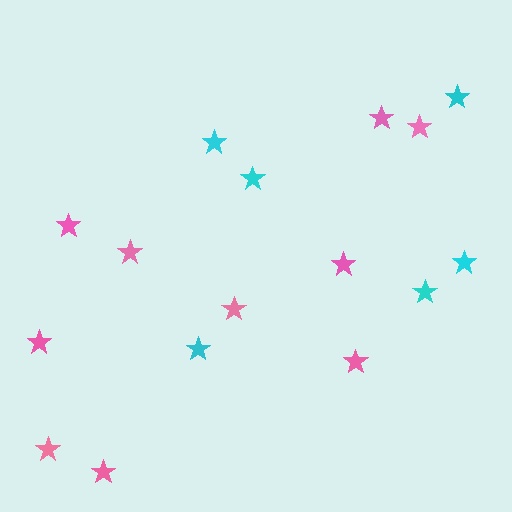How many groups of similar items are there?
There are 2 groups: one group of cyan stars (6) and one group of pink stars (10).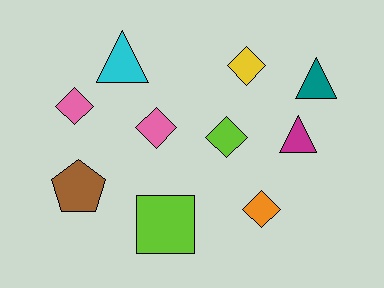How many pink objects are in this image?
There are 2 pink objects.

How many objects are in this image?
There are 10 objects.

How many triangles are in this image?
There are 3 triangles.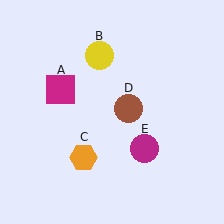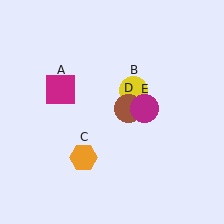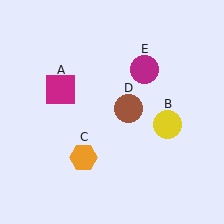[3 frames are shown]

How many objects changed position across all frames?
2 objects changed position: yellow circle (object B), magenta circle (object E).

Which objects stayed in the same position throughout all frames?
Magenta square (object A) and orange hexagon (object C) and brown circle (object D) remained stationary.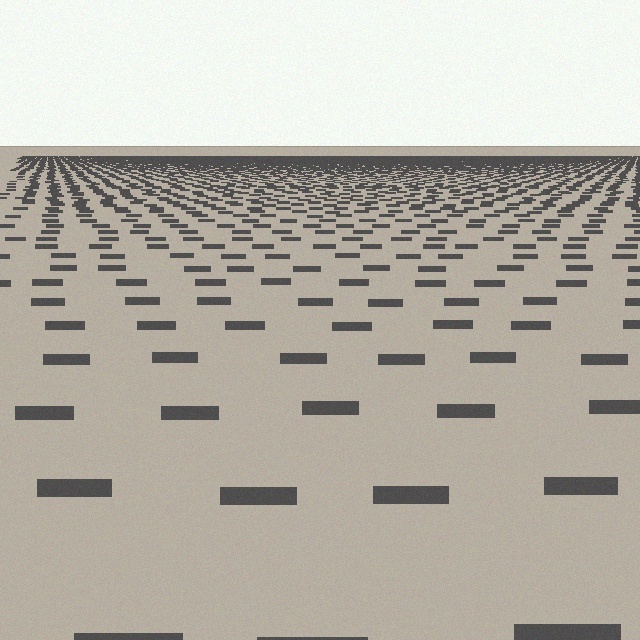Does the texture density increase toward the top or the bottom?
Density increases toward the top.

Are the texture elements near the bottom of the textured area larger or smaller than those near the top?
Larger. Near the bottom, elements are closer to the viewer and appear at a bigger on-screen size.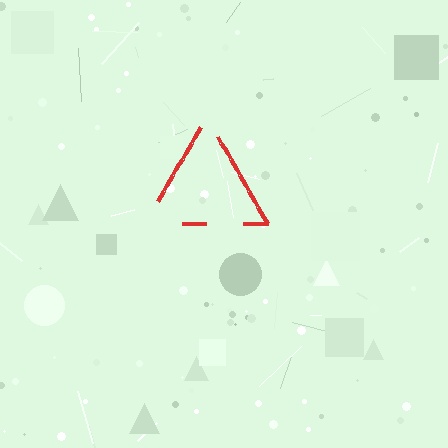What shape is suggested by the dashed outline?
The dashed outline suggests a triangle.